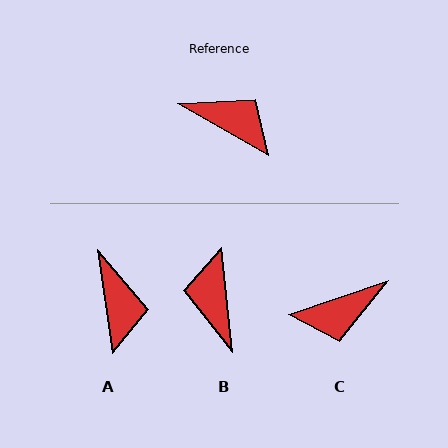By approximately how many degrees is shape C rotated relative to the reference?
Approximately 132 degrees clockwise.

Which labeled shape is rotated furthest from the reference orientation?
C, about 132 degrees away.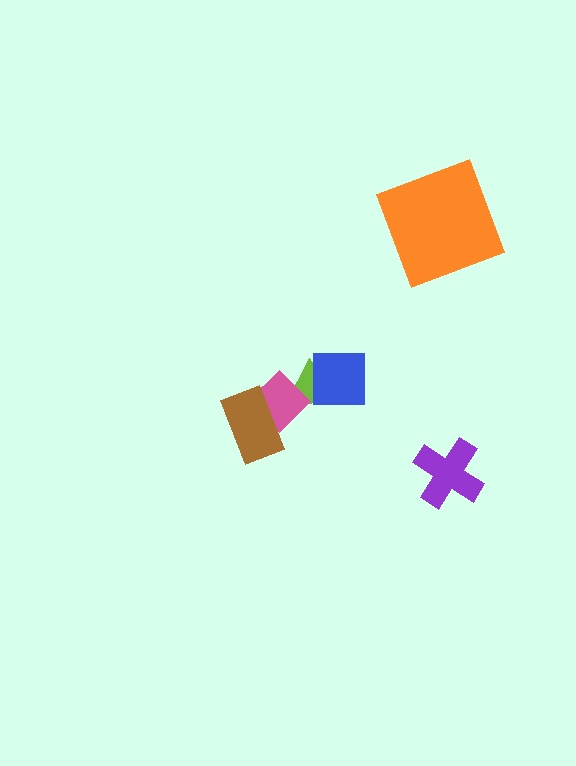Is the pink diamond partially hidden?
Yes, it is partially covered by another shape.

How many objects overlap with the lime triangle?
2 objects overlap with the lime triangle.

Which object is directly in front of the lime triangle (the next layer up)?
The blue square is directly in front of the lime triangle.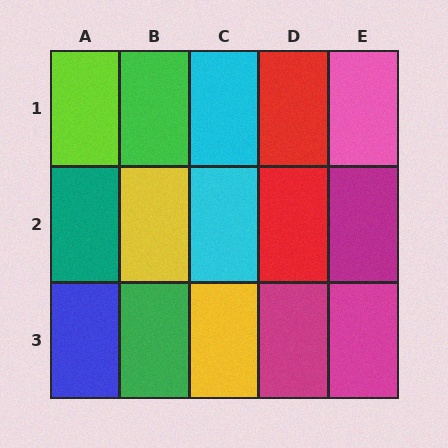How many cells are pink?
1 cell is pink.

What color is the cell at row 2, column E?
Magenta.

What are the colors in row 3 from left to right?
Blue, green, yellow, magenta, magenta.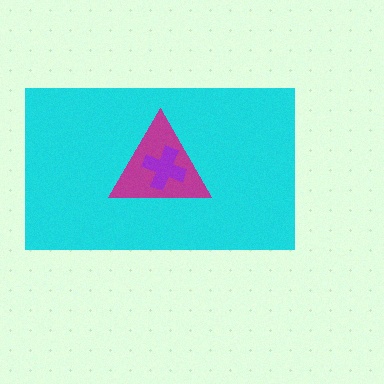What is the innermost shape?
The purple cross.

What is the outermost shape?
The cyan rectangle.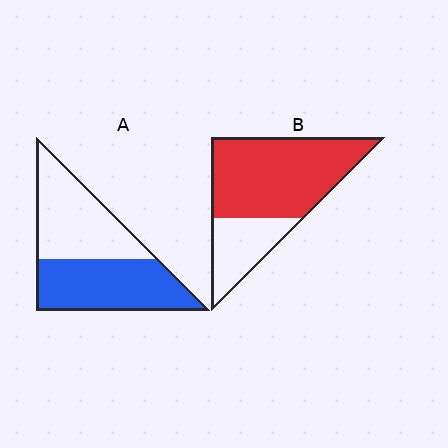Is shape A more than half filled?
Roughly half.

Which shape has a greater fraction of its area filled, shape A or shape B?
Shape B.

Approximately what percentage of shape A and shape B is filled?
A is approximately 50% and B is approximately 70%.